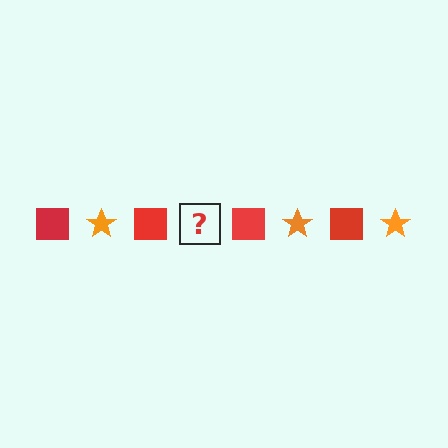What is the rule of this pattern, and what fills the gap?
The rule is that the pattern alternates between red square and orange star. The gap should be filled with an orange star.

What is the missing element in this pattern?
The missing element is an orange star.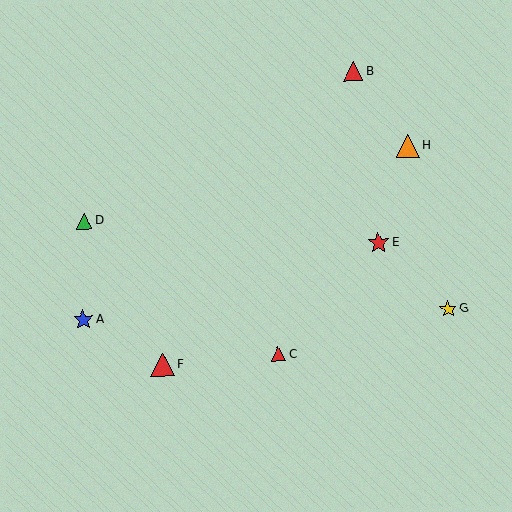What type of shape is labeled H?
Shape H is an orange triangle.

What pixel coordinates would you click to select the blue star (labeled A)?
Click at (83, 319) to select the blue star A.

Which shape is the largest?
The red triangle (labeled F) is the largest.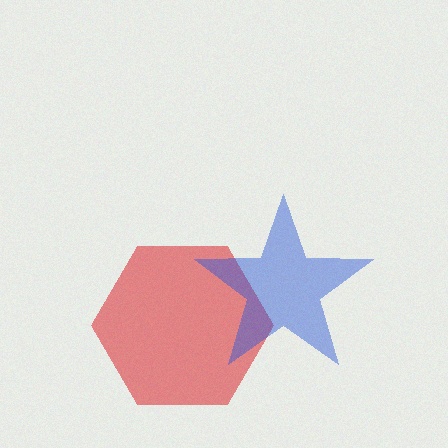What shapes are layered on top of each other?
The layered shapes are: a red hexagon, a blue star.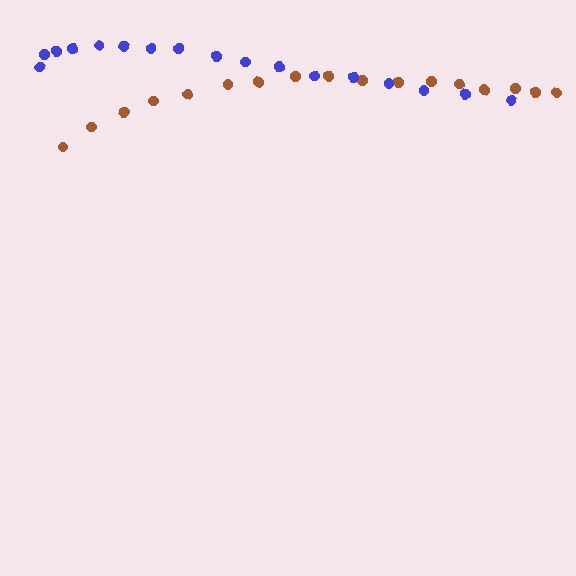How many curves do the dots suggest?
There are 2 distinct paths.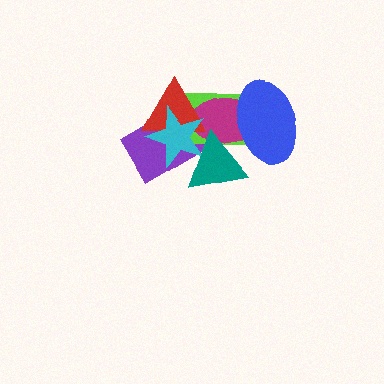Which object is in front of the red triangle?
The cyan star is in front of the red triangle.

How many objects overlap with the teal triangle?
5 objects overlap with the teal triangle.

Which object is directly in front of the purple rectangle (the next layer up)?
The lime rectangle is directly in front of the purple rectangle.